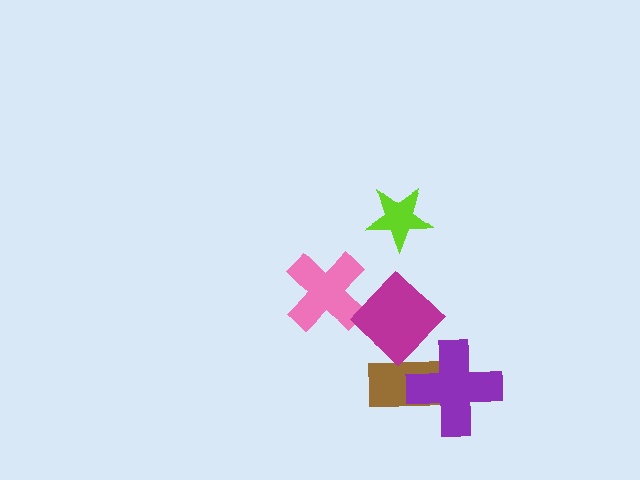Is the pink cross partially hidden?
Yes, it is partially covered by another shape.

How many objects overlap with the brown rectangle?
2 objects overlap with the brown rectangle.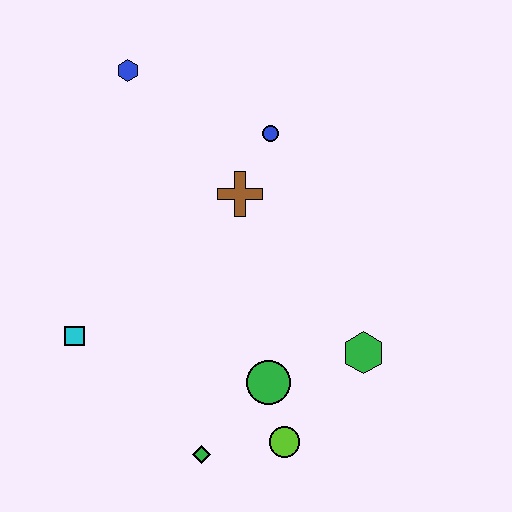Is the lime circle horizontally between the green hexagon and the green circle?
Yes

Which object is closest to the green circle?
The lime circle is closest to the green circle.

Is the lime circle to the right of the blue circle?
Yes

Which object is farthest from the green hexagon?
The blue hexagon is farthest from the green hexagon.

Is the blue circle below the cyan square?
No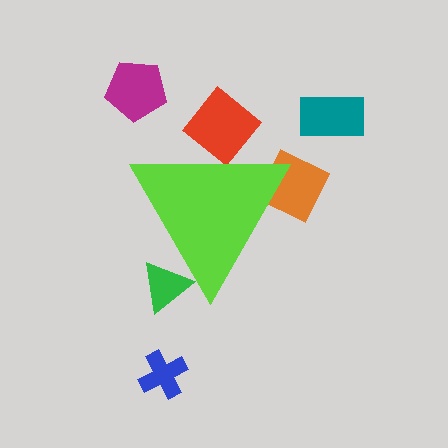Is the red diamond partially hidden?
Yes, the red diamond is partially hidden behind the lime triangle.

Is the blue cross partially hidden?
No, the blue cross is fully visible.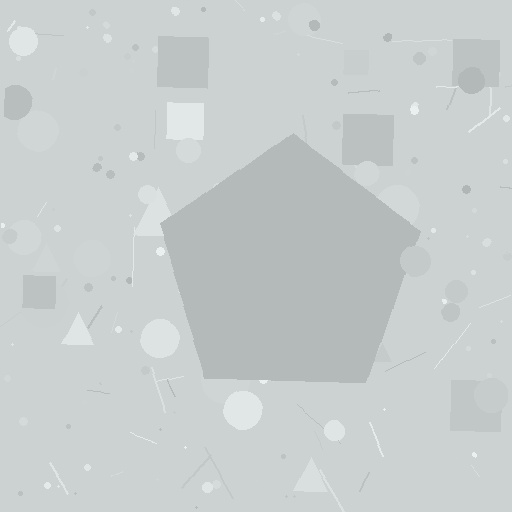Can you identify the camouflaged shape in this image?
The camouflaged shape is a pentagon.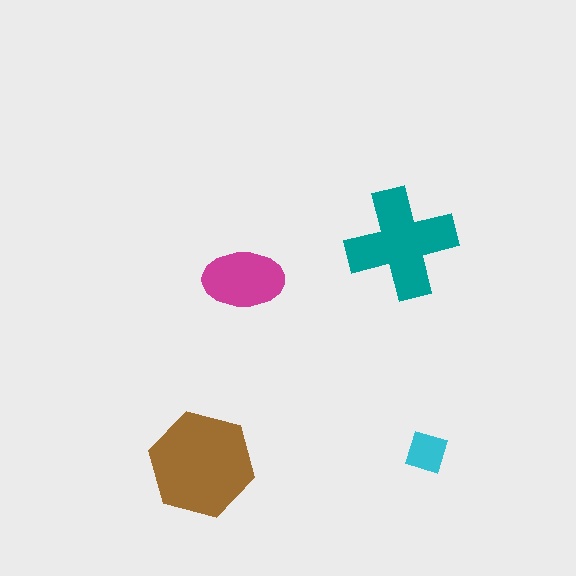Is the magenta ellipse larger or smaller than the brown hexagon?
Smaller.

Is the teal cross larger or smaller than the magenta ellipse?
Larger.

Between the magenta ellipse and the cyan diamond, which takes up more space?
The magenta ellipse.